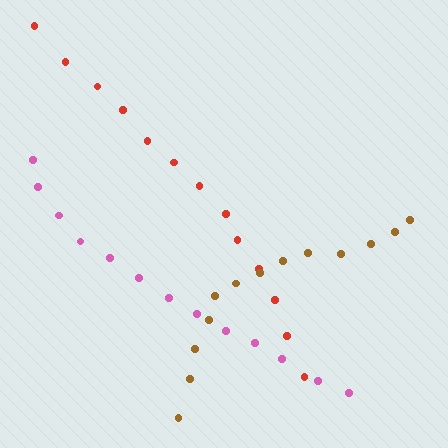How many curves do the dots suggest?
There are 3 distinct paths.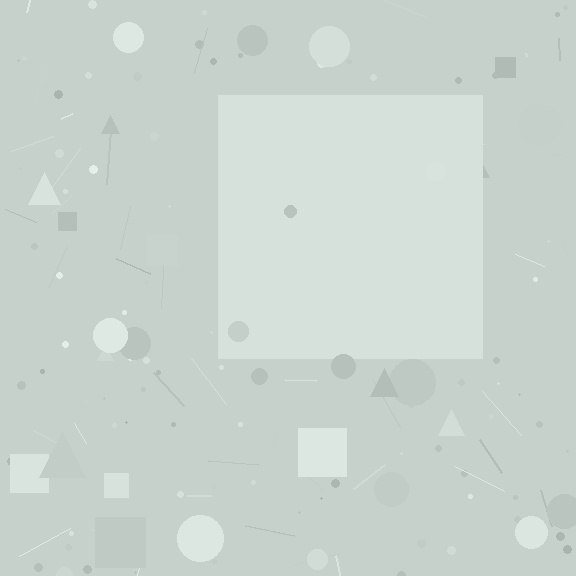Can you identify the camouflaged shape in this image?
The camouflaged shape is a square.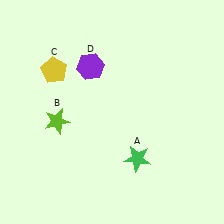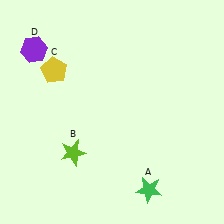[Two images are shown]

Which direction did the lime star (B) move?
The lime star (B) moved down.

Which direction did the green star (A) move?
The green star (A) moved down.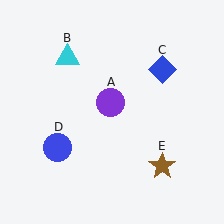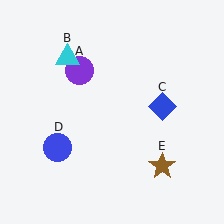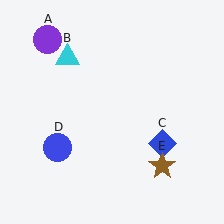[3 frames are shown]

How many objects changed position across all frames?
2 objects changed position: purple circle (object A), blue diamond (object C).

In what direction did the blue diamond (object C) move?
The blue diamond (object C) moved down.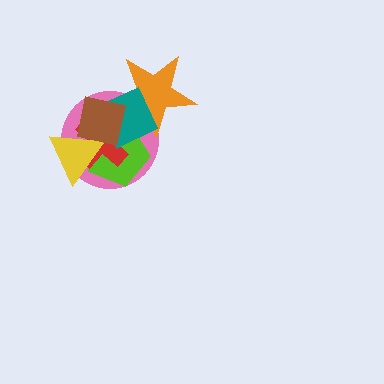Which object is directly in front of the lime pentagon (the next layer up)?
The red cross is directly in front of the lime pentagon.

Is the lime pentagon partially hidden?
Yes, it is partially covered by another shape.